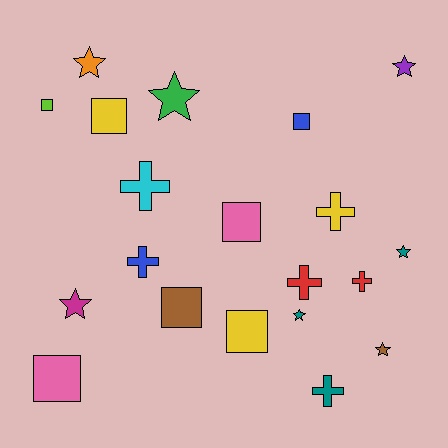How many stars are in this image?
There are 7 stars.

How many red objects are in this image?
There are 2 red objects.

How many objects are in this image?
There are 20 objects.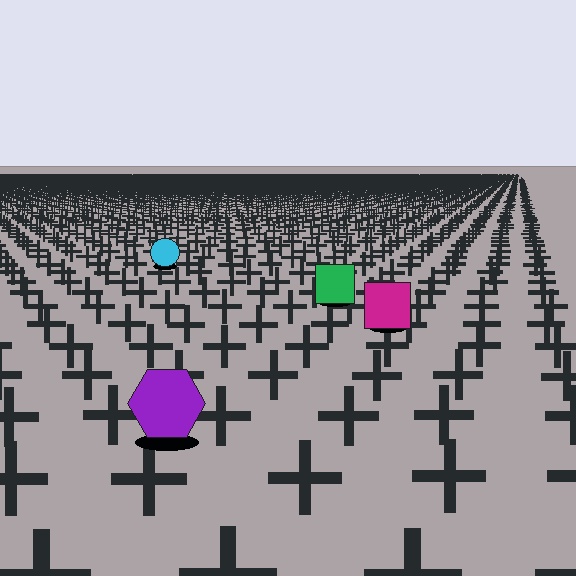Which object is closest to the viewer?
The purple hexagon is closest. The texture marks near it are larger and more spread out.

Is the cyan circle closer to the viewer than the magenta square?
No. The magenta square is closer — you can tell from the texture gradient: the ground texture is coarser near it.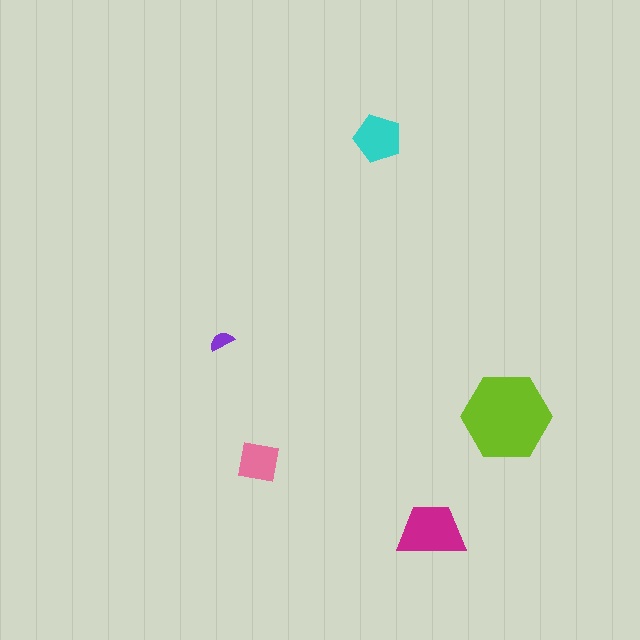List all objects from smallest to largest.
The purple semicircle, the pink square, the cyan pentagon, the magenta trapezoid, the lime hexagon.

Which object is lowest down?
The magenta trapezoid is bottommost.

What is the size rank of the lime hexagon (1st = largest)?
1st.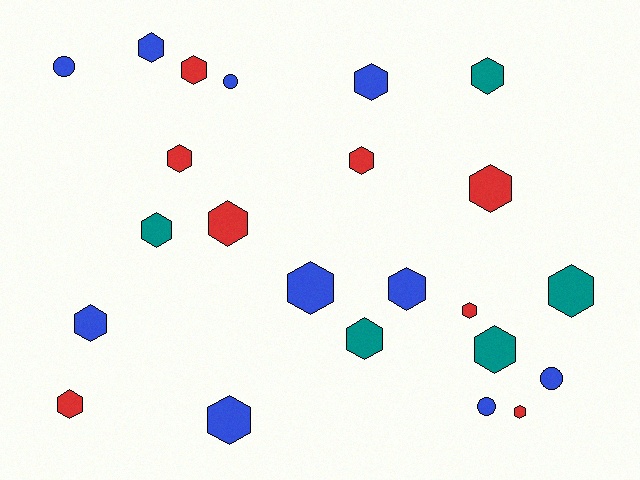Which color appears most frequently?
Blue, with 10 objects.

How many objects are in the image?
There are 23 objects.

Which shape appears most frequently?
Hexagon, with 19 objects.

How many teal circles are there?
There are no teal circles.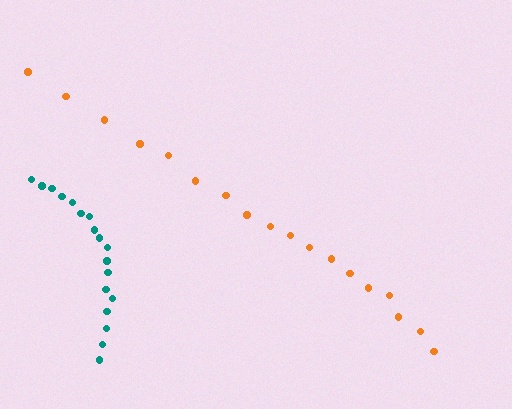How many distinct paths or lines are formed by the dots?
There are 2 distinct paths.